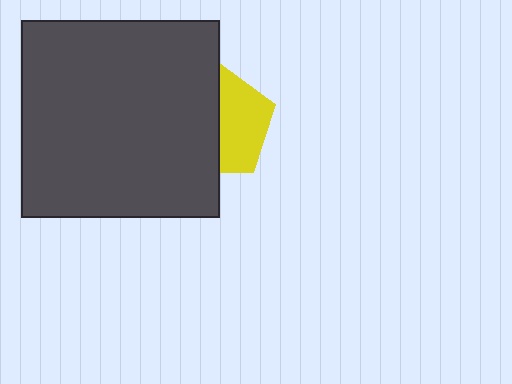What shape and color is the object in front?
The object in front is a dark gray square.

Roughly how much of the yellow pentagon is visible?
About half of it is visible (roughly 48%).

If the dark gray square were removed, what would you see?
You would see the complete yellow pentagon.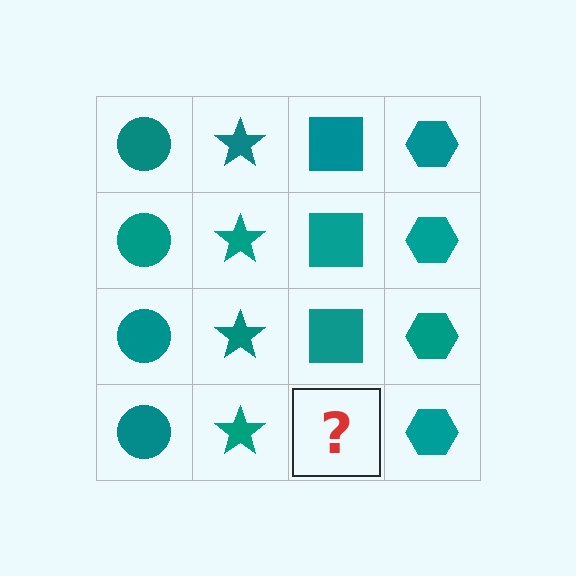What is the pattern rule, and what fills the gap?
The rule is that each column has a consistent shape. The gap should be filled with a teal square.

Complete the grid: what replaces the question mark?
The question mark should be replaced with a teal square.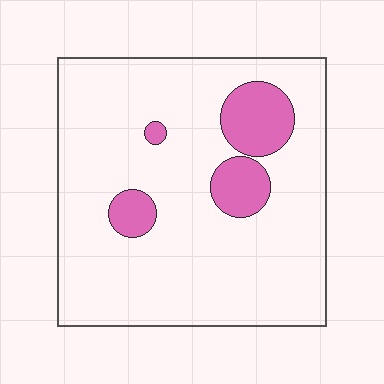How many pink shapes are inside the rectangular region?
4.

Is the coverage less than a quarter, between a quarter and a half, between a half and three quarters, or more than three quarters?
Less than a quarter.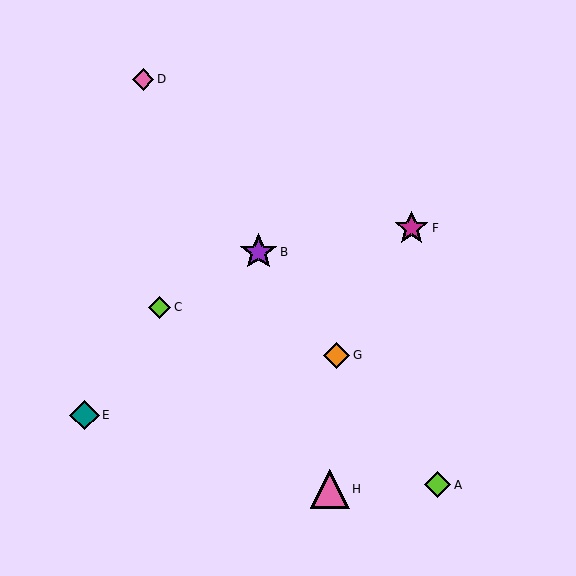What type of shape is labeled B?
Shape B is a purple star.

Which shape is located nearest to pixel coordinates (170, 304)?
The lime diamond (labeled C) at (159, 307) is nearest to that location.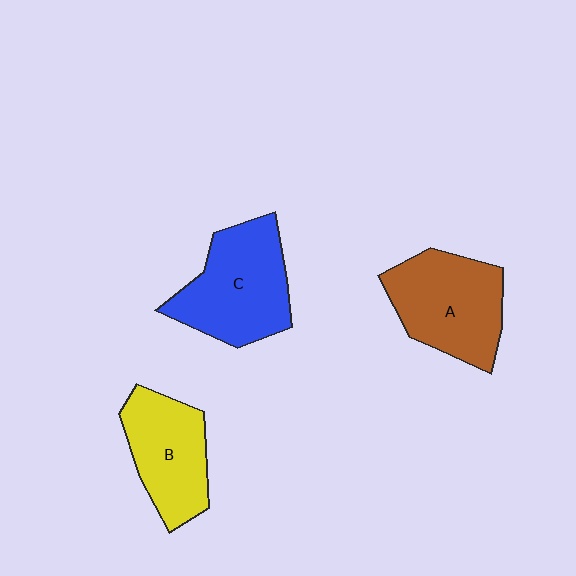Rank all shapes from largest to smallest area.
From largest to smallest: C (blue), A (brown), B (yellow).